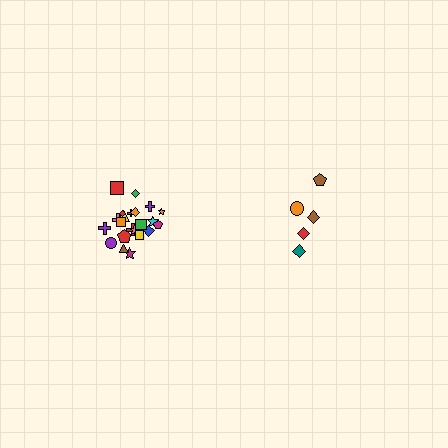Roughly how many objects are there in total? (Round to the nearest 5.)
Roughly 25 objects in total.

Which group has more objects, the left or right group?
The left group.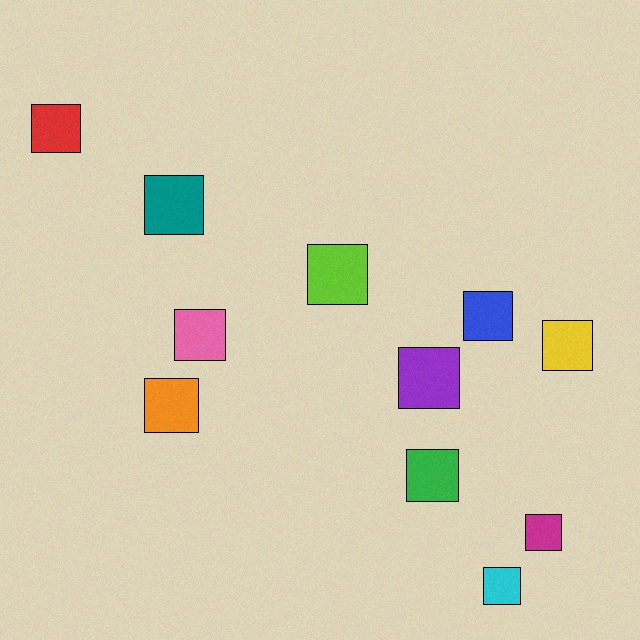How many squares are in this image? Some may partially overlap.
There are 11 squares.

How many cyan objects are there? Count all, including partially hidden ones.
There is 1 cyan object.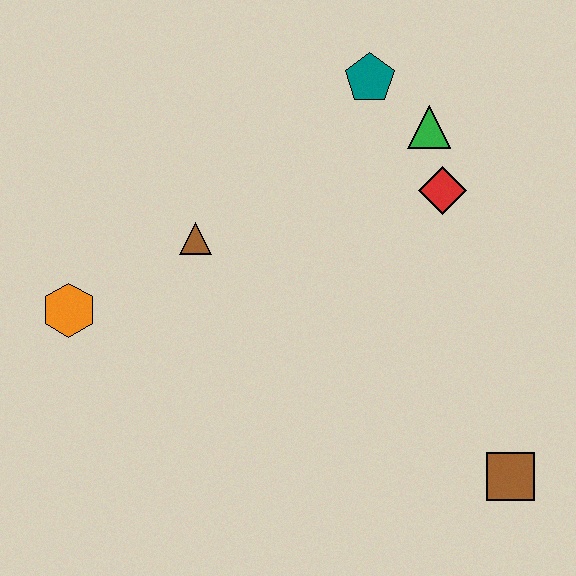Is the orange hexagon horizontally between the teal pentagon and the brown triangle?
No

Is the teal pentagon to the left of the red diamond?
Yes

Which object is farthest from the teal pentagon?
The brown square is farthest from the teal pentagon.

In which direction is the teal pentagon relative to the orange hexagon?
The teal pentagon is to the right of the orange hexagon.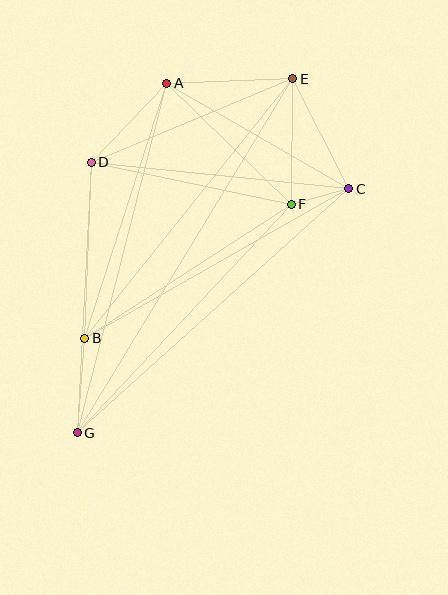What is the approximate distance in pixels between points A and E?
The distance between A and E is approximately 126 pixels.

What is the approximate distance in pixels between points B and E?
The distance between B and E is approximately 333 pixels.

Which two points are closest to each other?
Points C and F are closest to each other.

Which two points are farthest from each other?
Points E and G are farthest from each other.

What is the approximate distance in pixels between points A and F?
The distance between A and F is approximately 174 pixels.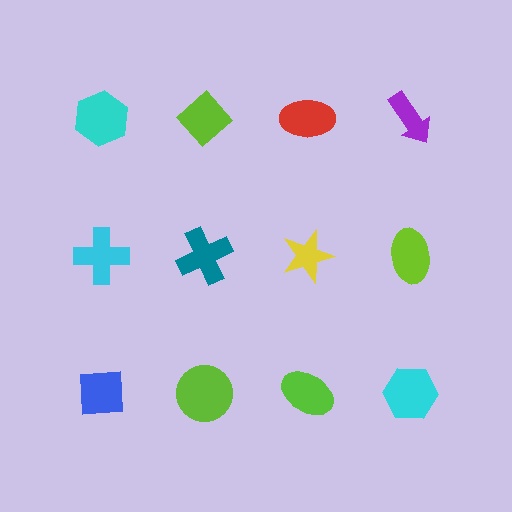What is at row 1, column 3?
A red ellipse.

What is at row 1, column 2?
A lime diamond.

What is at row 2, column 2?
A teal cross.